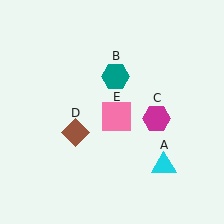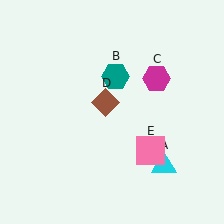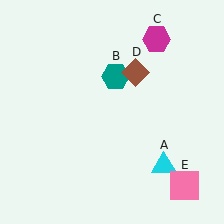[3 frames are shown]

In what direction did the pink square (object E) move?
The pink square (object E) moved down and to the right.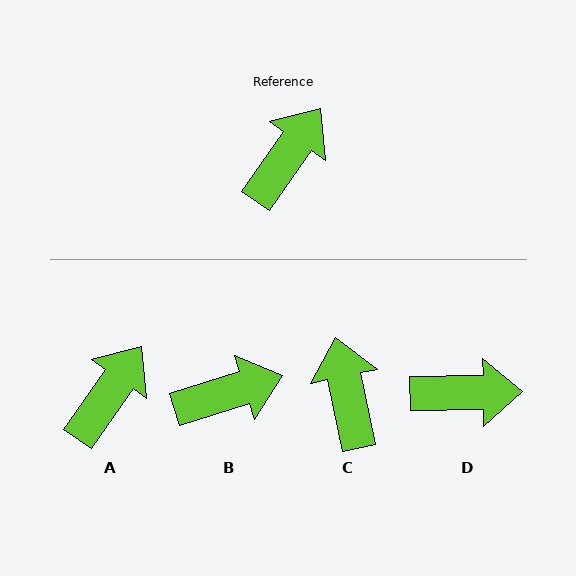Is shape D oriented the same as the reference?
No, it is off by about 54 degrees.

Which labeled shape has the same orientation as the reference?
A.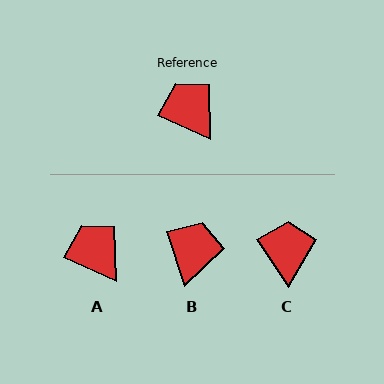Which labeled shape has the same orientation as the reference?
A.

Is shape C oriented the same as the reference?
No, it is off by about 32 degrees.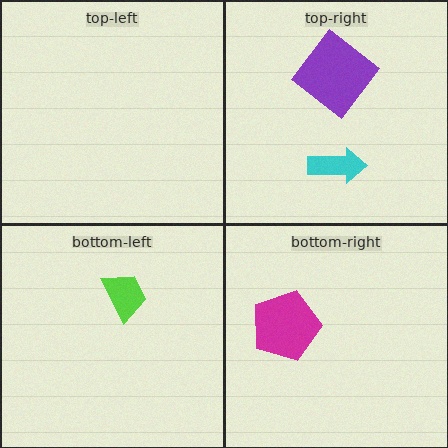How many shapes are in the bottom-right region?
1.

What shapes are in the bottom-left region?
The lime trapezoid.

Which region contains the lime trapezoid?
The bottom-left region.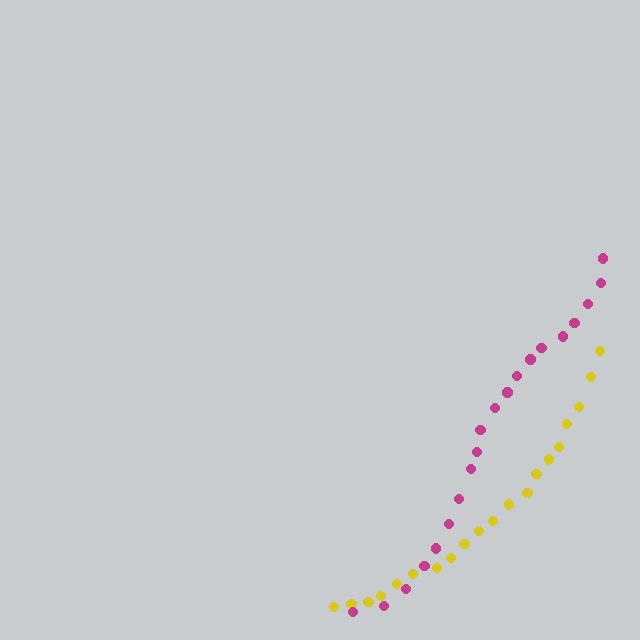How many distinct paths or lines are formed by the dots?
There are 2 distinct paths.